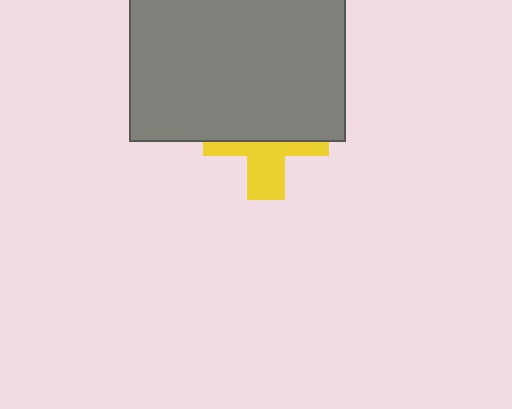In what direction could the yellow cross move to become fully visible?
The yellow cross could move down. That would shift it out from behind the gray rectangle entirely.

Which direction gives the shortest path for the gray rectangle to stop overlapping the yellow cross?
Moving up gives the shortest separation.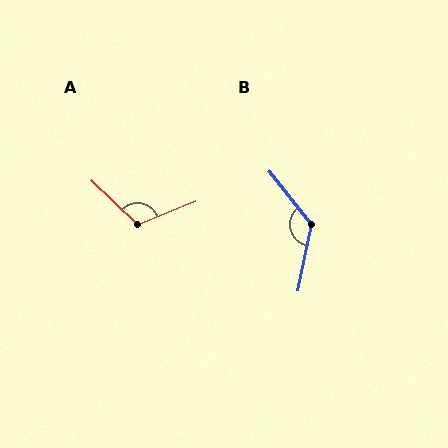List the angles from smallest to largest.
A (114°), B (130°).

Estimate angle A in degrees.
Approximately 114 degrees.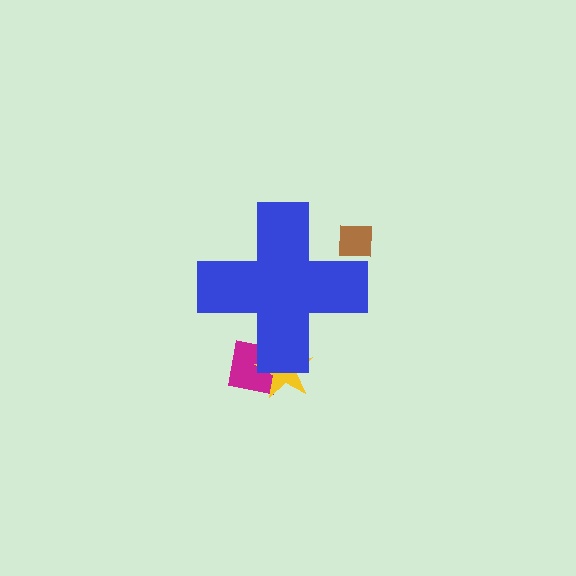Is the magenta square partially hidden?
Yes, the magenta square is partially hidden behind the blue cross.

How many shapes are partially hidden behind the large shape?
3 shapes are partially hidden.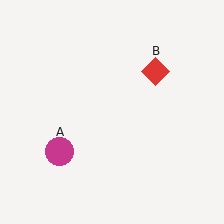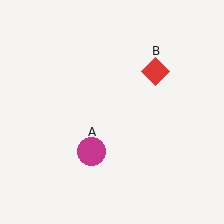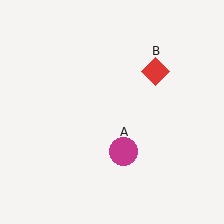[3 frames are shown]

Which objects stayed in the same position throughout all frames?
Red diamond (object B) remained stationary.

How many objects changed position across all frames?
1 object changed position: magenta circle (object A).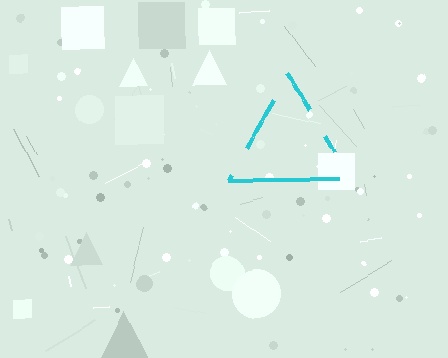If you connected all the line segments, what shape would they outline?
They would outline a triangle.